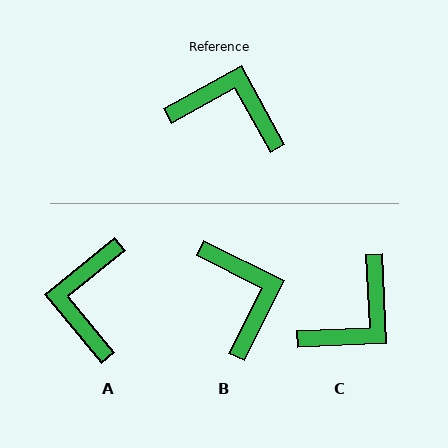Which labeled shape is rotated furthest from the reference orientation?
C, about 116 degrees away.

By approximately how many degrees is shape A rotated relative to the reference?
Approximately 101 degrees counter-clockwise.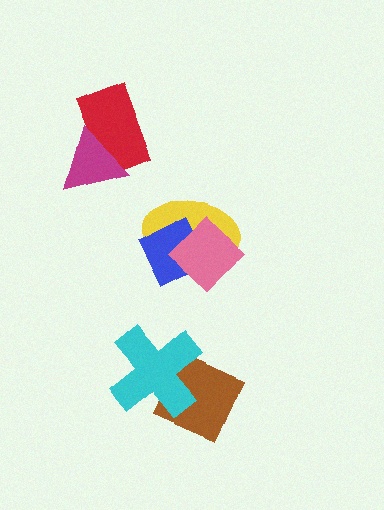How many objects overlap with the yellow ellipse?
2 objects overlap with the yellow ellipse.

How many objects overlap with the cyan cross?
1 object overlaps with the cyan cross.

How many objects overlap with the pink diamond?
2 objects overlap with the pink diamond.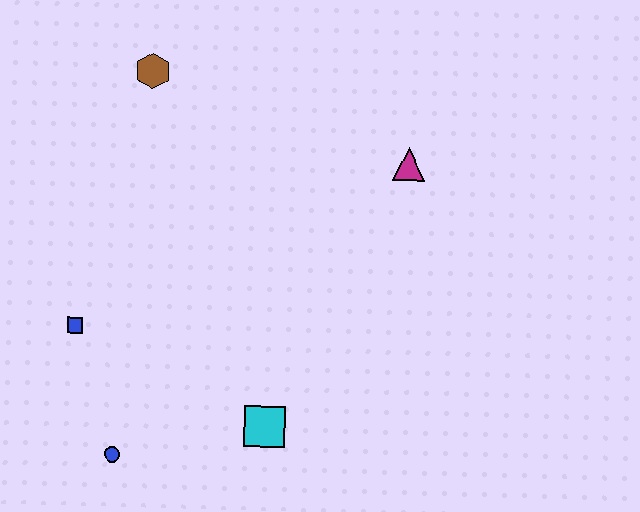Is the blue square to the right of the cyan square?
No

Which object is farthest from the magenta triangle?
The blue circle is farthest from the magenta triangle.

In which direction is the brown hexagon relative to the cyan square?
The brown hexagon is above the cyan square.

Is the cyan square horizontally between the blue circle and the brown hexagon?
No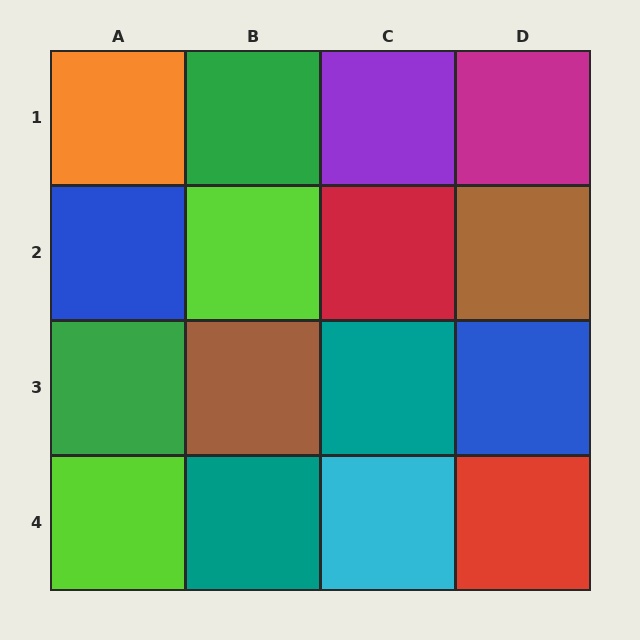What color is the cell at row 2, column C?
Red.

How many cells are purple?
1 cell is purple.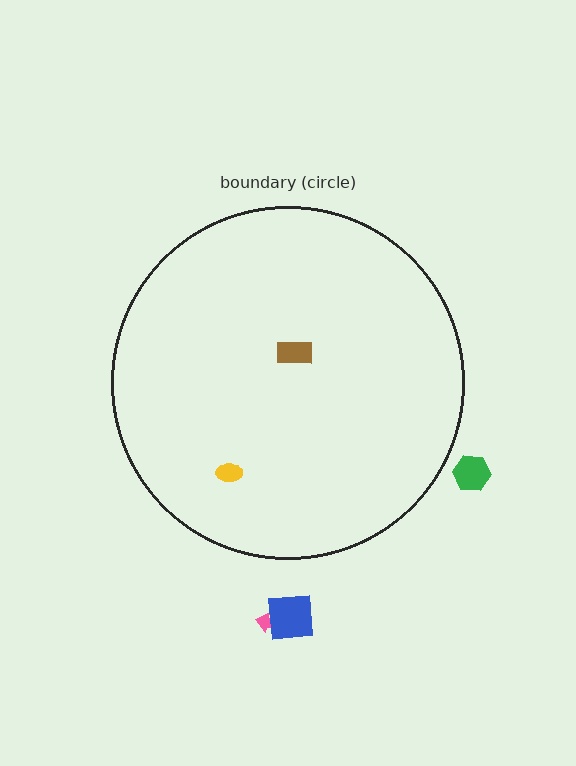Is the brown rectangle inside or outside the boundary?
Inside.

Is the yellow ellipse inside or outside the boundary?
Inside.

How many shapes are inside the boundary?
2 inside, 3 outside.